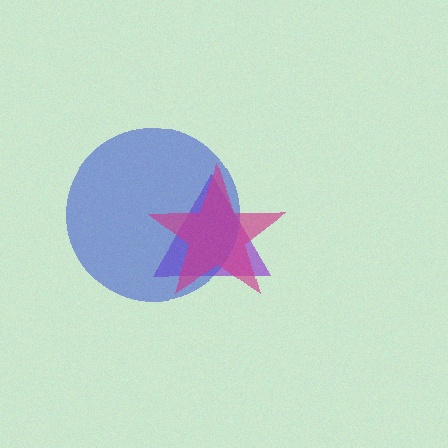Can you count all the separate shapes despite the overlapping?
Yes, there are 3 separate shapes.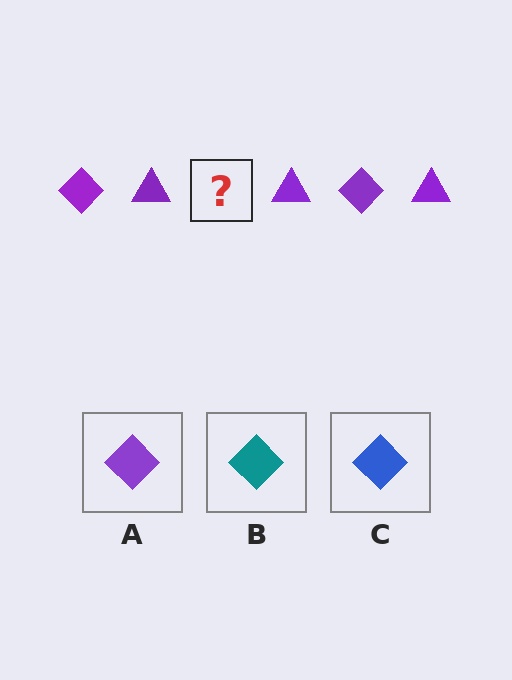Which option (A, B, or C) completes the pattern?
A.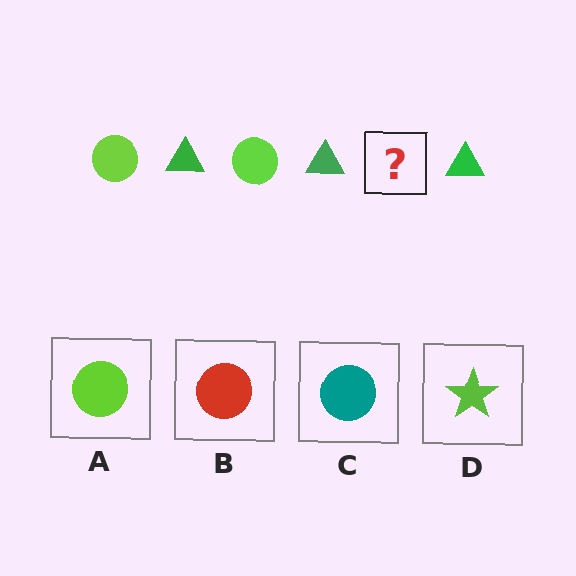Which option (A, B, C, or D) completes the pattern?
A.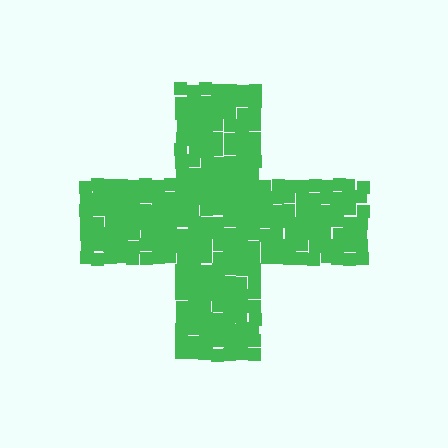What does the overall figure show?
The overall figure shows a cross.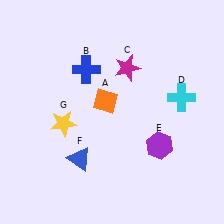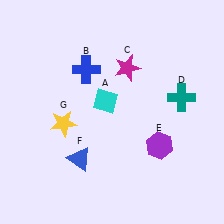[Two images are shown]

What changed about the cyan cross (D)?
In Image 1, D is cyan. In Image 2, it changed to teal.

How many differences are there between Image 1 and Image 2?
There are 2 differences between the two images.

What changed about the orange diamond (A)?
In Image 1, A is orange. In Image 2, it changed to cyan.